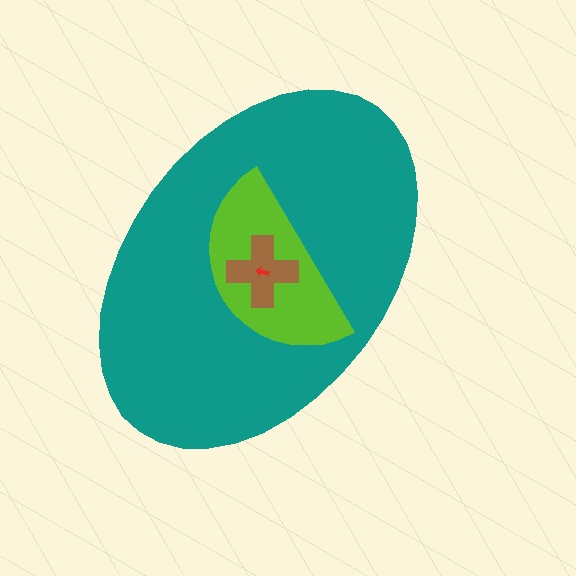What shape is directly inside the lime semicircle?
The brown cross.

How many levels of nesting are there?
4.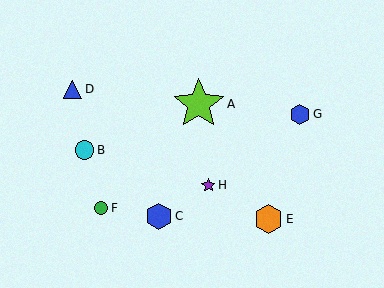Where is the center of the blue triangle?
The center of the blue triangle is at (73, 89).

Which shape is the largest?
The lime star (labeled A) is the largest.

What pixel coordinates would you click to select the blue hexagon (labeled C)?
Click at (159, 216) to select the blue hexagon C.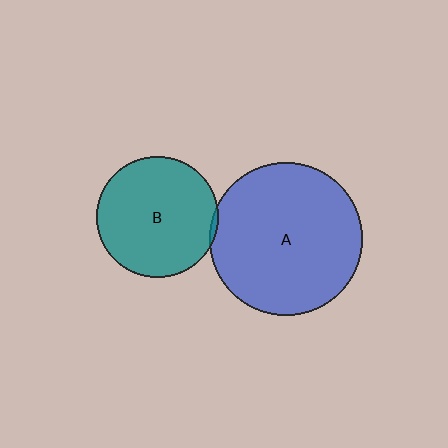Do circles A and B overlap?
Yes.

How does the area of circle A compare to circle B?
Approximately 1.6 times.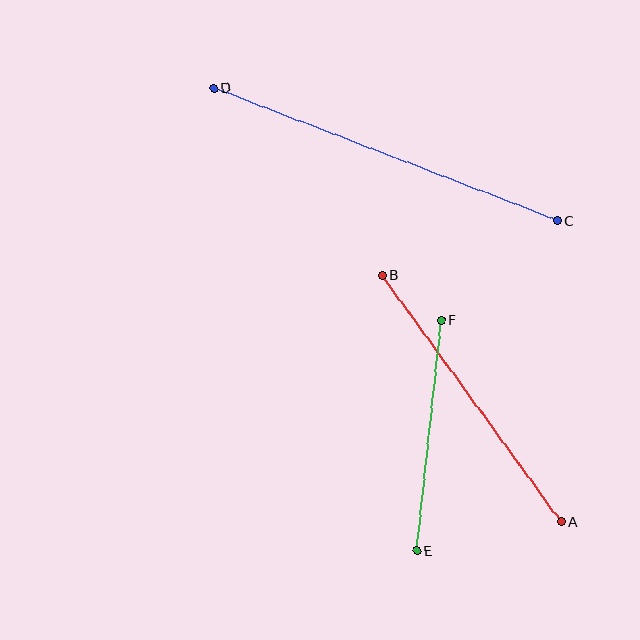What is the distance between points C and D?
The distance is approximately 369 pixels.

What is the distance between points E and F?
The distance is approximately 232 pixels.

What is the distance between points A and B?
The distance is approximately 305 pixels.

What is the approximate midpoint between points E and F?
The midpoint is at approximately (429, 436) pixels.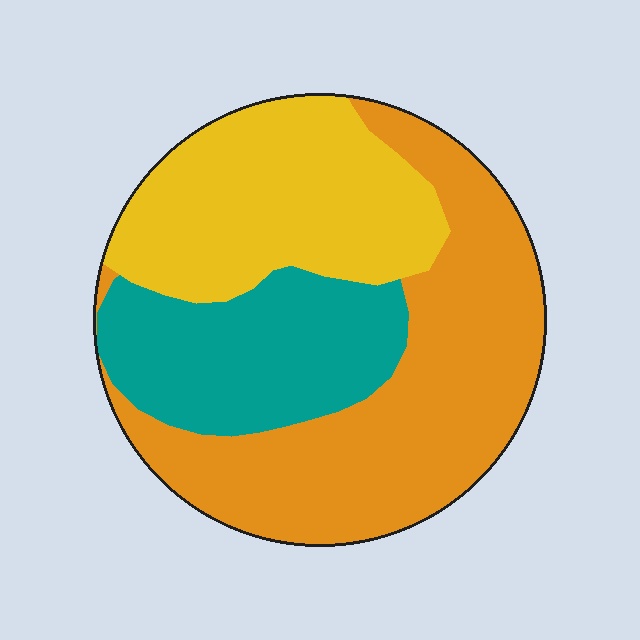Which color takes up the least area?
Teal, at roughly 25%.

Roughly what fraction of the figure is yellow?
Yellow covers 31% of the figure.